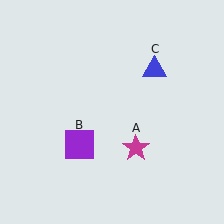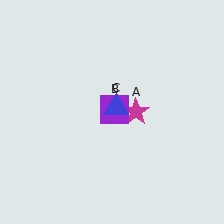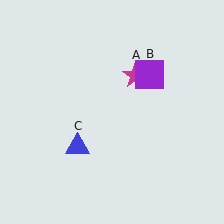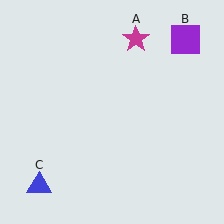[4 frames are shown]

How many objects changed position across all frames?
3 objects changed position: magenta star (object A), purple square (object B), blue triangle (object C).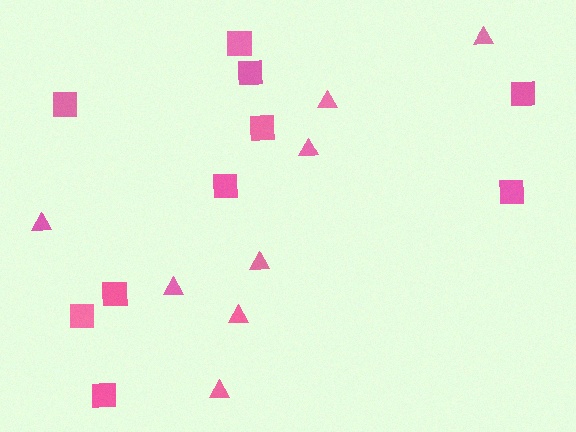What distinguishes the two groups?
There are 2 groups: one group of triangles (8) and one group of squares (10).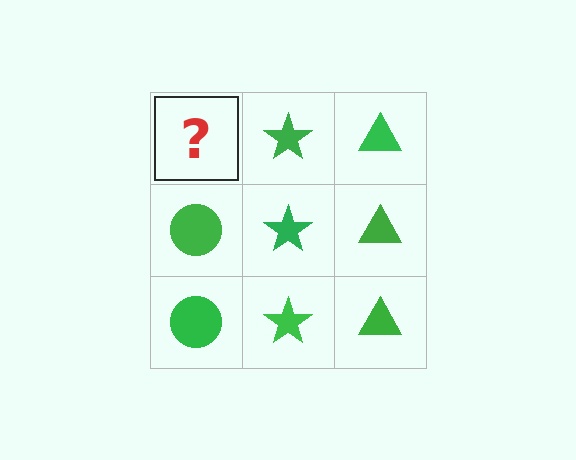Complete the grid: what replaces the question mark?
The question mark should be replaced with a green circle.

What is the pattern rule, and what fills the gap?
The rule is that each column has a consistent shape. The gap should be filled with a green circle.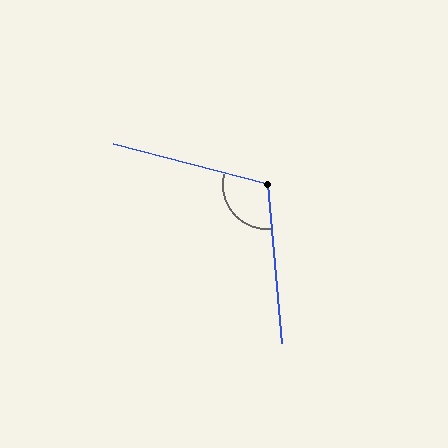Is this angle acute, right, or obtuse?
It is obtuse.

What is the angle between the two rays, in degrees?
Approximately 110 degrees.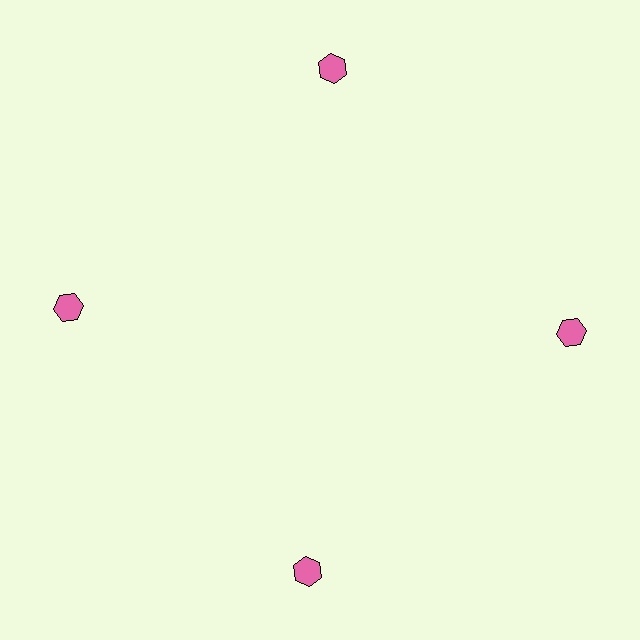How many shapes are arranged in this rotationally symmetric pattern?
There are 4 shapes, arranged in 4 groups of 1.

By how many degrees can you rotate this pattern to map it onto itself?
The pattern maps onto itself every 90 degrees of rotation.